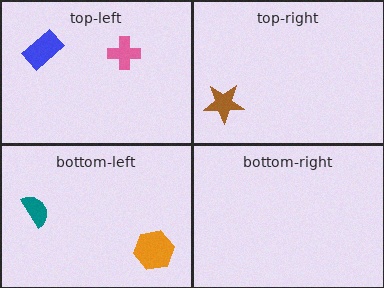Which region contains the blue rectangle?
The top-left region.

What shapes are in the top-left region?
The pink cross, the blue rectangle.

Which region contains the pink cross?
The top-left region.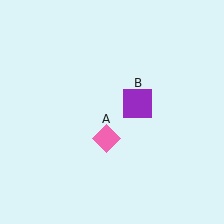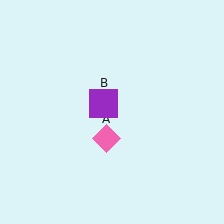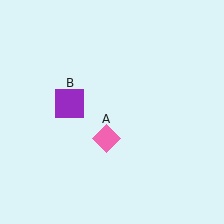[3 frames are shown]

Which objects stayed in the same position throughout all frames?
Pink diamond (object A) remained stationary.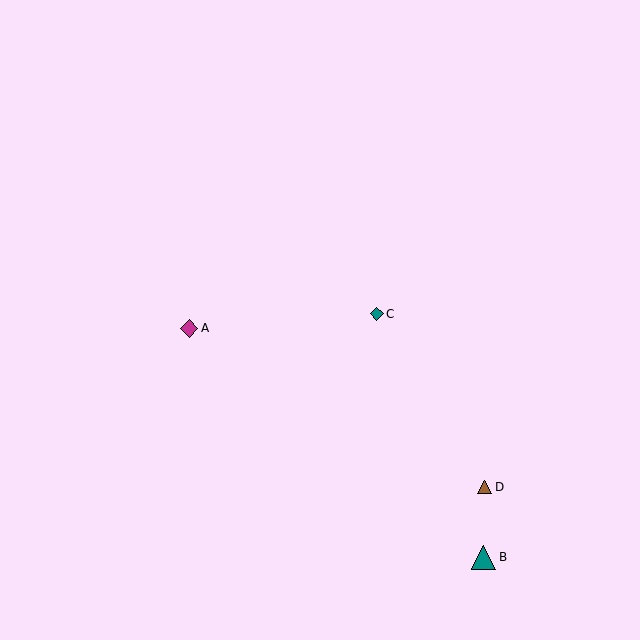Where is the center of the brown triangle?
The center of the brown triangle is at (485, 487).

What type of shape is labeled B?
Shape B is a teal triangle.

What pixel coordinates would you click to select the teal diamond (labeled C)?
Click at (377, 314) to select the teal diamond C.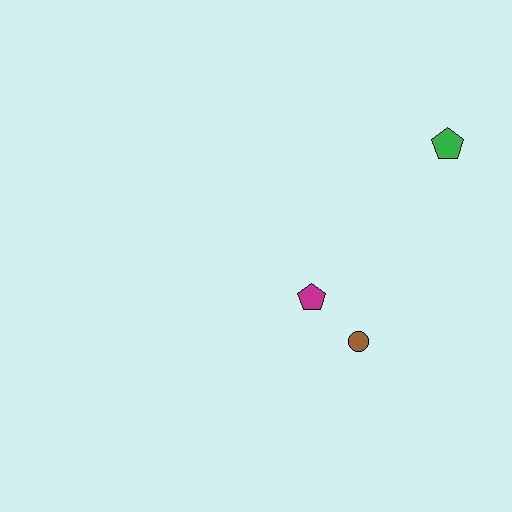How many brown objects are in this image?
There is 1 brown object.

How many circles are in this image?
There is 1 circle.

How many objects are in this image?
There are 3 objects.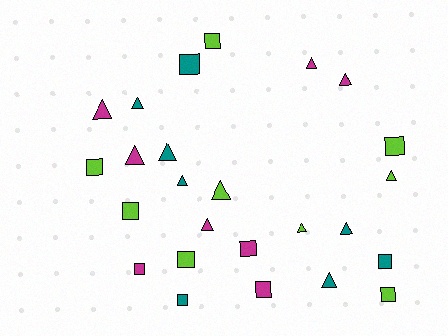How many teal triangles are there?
There are 5 teal triangles.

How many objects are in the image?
There are 25 objects.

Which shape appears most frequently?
Triangle, with 13 objects.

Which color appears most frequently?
Lime, with 9 objects.